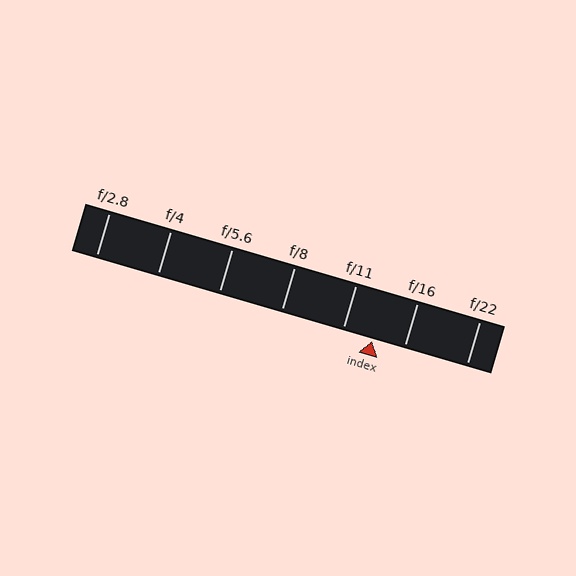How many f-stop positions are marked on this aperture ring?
There are 7 f-stop positions marked.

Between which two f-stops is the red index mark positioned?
The index mark is between f/11 and f/16.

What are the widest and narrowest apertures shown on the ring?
The widest aperture shown is f/2.8 and the narrowest is f/22.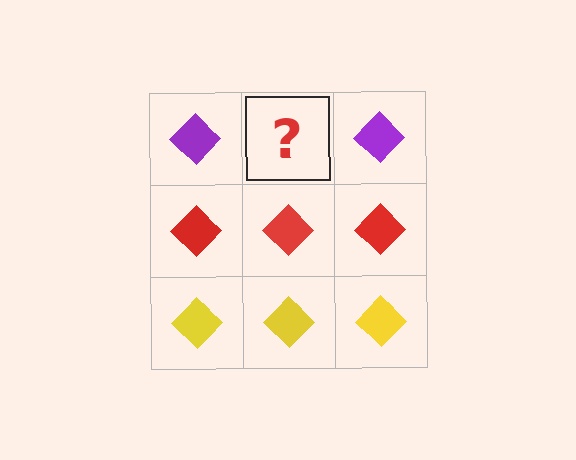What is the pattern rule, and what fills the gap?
The rule is that each row has a consistent color. The gap should be filled with a purple diamond.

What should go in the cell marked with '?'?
The missing cell should contain a purple diamond.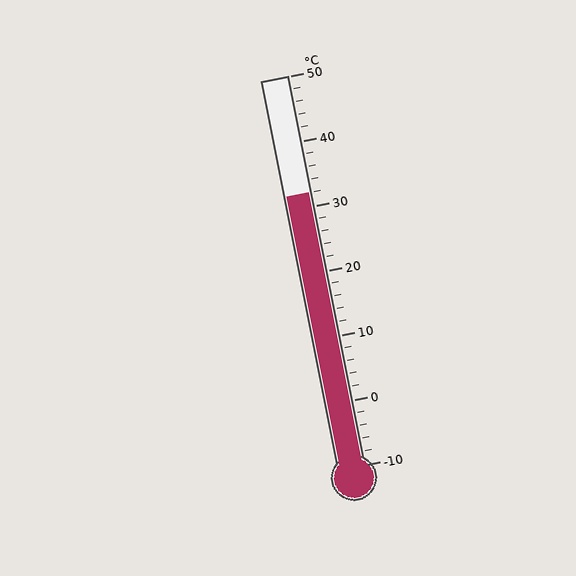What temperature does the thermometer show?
The thermometer shows approximately 32°C.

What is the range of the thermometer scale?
The thermometer scale ranges from -10°C to 50°C.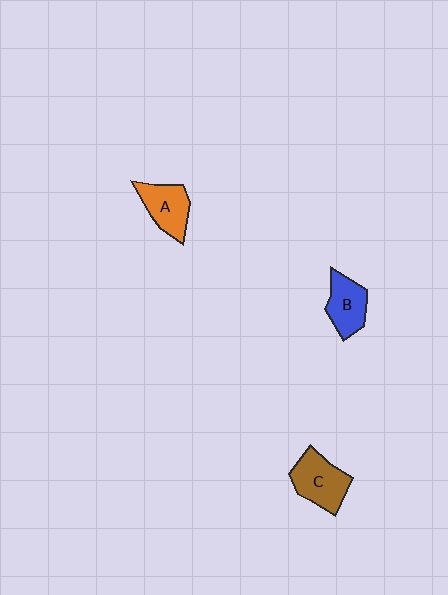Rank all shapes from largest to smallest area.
From largest to smallest: C (brown), A (orange), B (blue).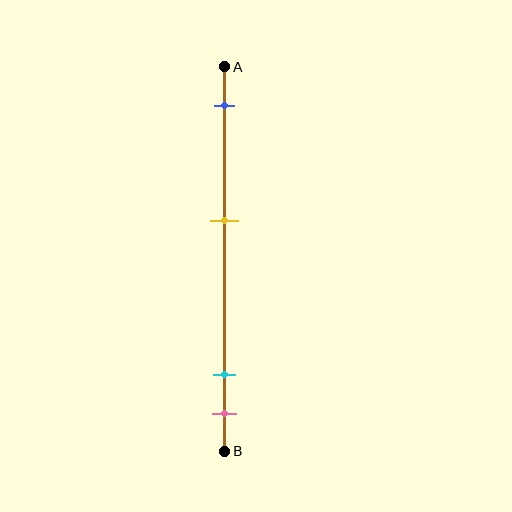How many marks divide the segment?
There are 4 marks dividing the segment.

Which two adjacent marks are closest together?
The cyan and pink marks are the closest adjacent pair.